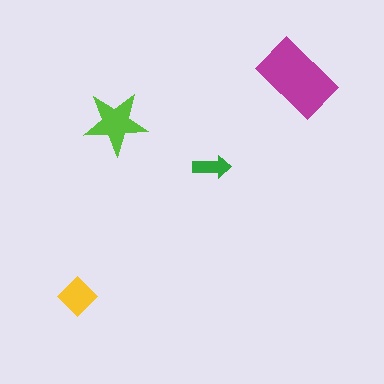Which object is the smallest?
The green arrow.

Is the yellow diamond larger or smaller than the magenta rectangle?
Smaller.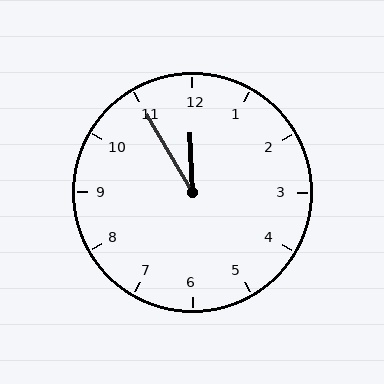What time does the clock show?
11:55.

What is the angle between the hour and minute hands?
Approximately 28 degrees.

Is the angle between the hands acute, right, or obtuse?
It is acute.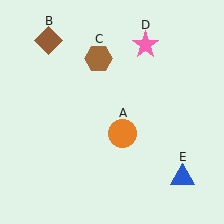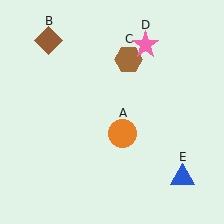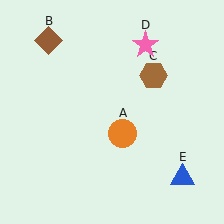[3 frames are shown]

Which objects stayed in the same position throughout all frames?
Orange circle (object A) and brown diamond (object B) and pink star (object D) and blue triangle (object E) remained stationary.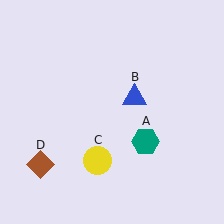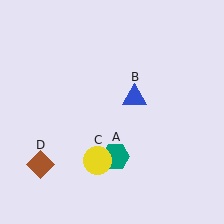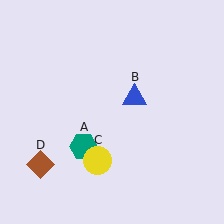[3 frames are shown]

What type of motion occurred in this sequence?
The teal hexagon (object A) rotated clockwise around the center of the scene.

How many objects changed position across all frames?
1 object changed position: teal hexagon (object A).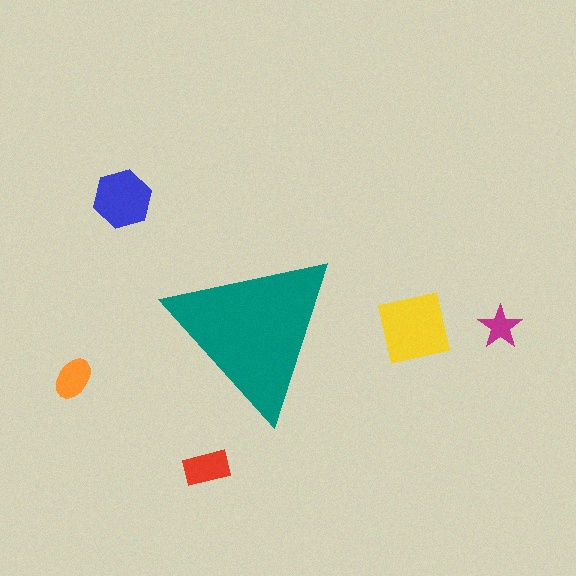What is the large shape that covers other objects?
A teal triangle.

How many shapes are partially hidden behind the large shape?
0 shapes are partially hidden.